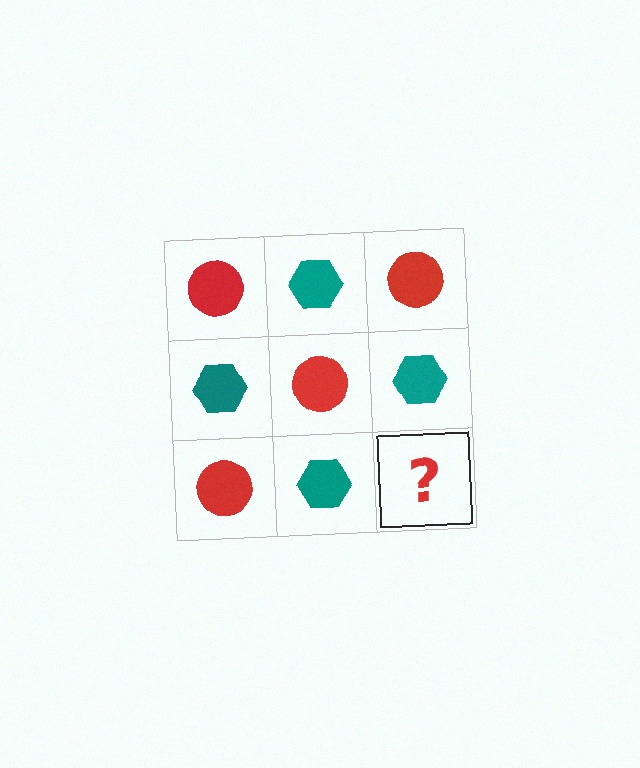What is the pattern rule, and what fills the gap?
The rule is that it alternates red circle and teal hexagon in a checkerboard pattern. The gap should be filled with a red circle.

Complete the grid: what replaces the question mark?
The question mark should be replaced with a red circle.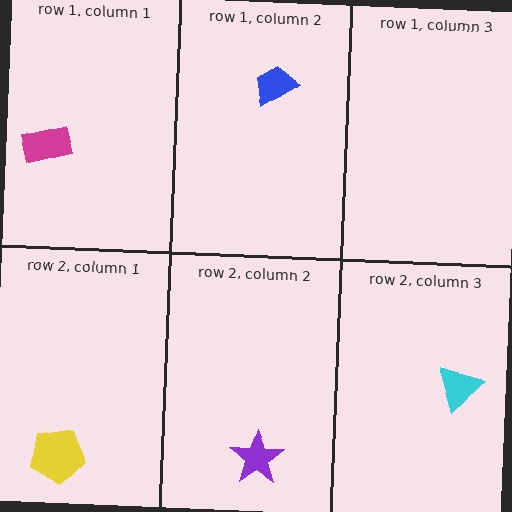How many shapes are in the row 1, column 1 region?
1.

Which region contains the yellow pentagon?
The row 2, column 1 region.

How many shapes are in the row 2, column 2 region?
1.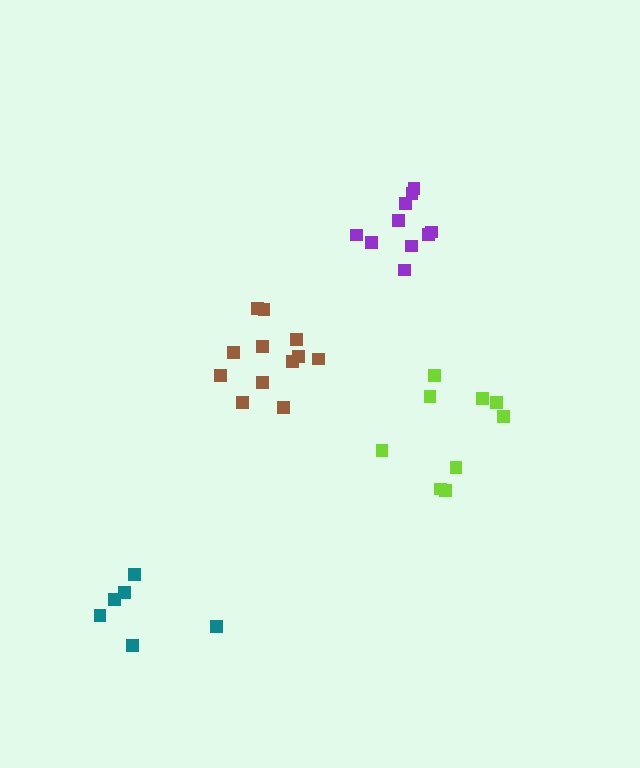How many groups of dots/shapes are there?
There are 4 groups.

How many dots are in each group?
Group 1: 9 dots, Group 2: 10 dots, Group 3: 12 dots, Group 4: 6 dots (37 total).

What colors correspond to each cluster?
The clusters are colored: lime, purple, brown, teal.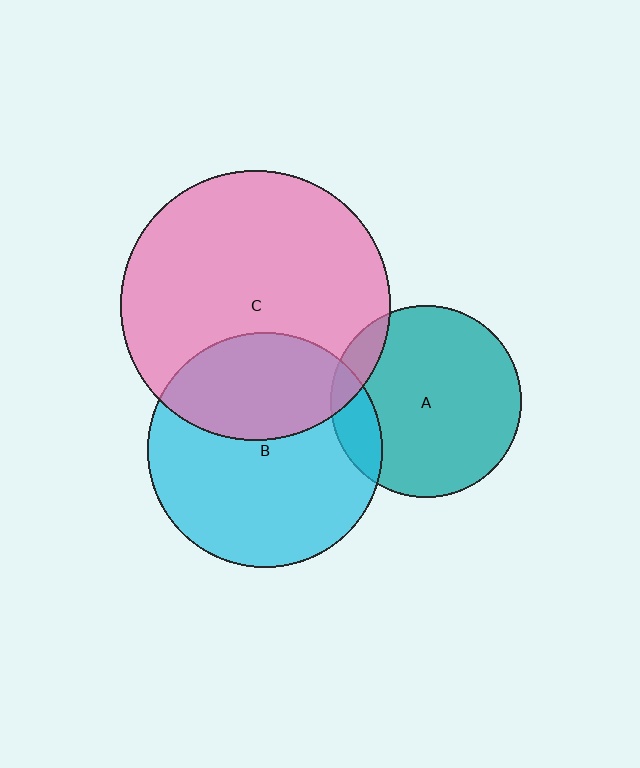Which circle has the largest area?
Circle C (pink).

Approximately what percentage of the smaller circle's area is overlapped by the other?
Approximately 35%.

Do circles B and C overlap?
Yes.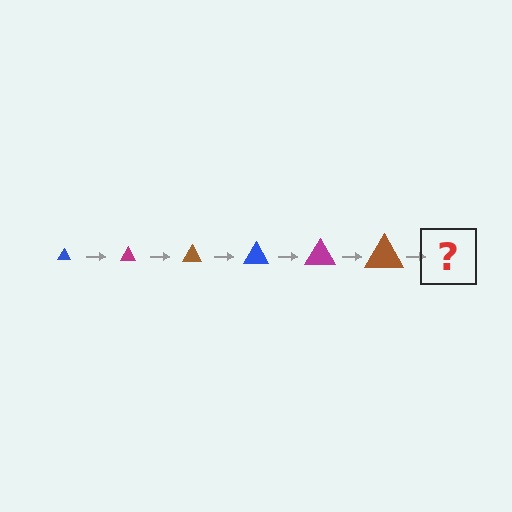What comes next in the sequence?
The next element should be a blue triangle, larger than the previous one.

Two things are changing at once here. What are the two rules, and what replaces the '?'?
The two rules are that the triangle grows larger each step and the color cycles through blue, magenta, and brown. The '?' should be a blue triangle, larger than the previous one.